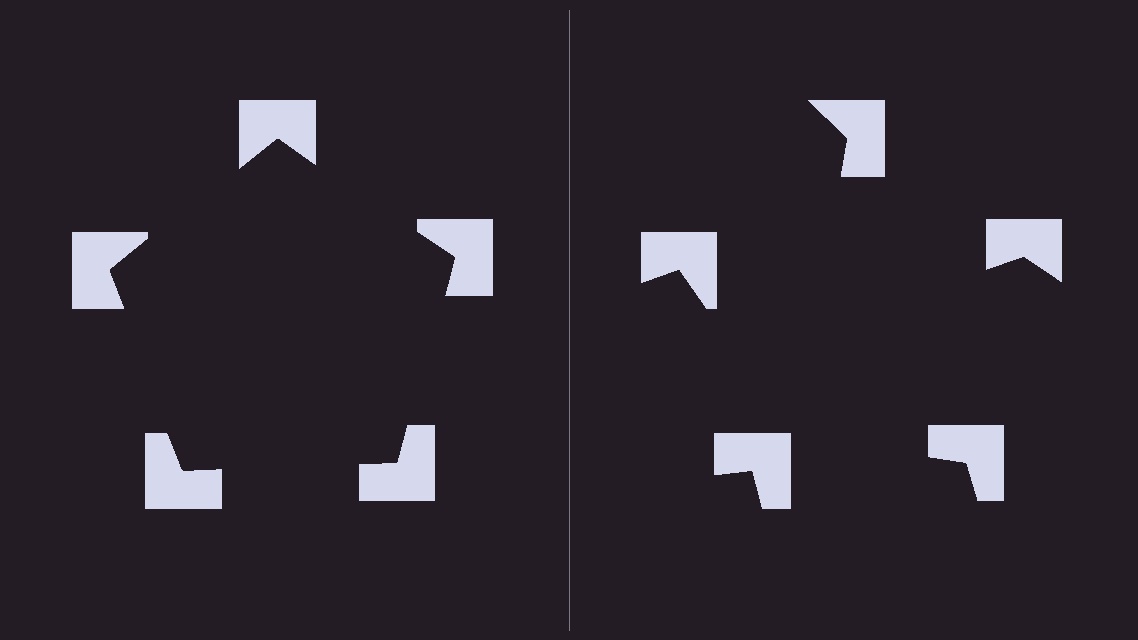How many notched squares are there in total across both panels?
10 — 5 on each side.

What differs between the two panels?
The notched squares are positioned identically on both sides; only the wedge orientations differ. On the left they align to a pentagon; on the right they are misaligned.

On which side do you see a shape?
An illusory pentagon appears on the left side. On the right side the wedge cuts are rotated, so no coherent shape forms.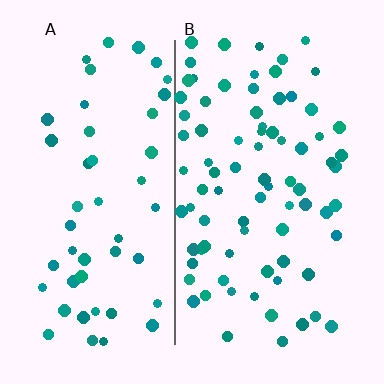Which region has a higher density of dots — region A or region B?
B (the right).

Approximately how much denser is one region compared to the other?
Approximately 1.6× — region B over region A.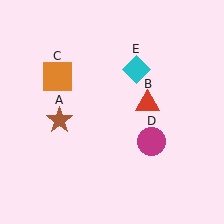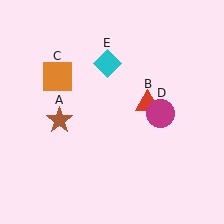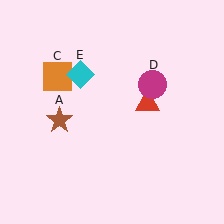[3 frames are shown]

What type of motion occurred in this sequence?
The magenta circle (object D), cyan diamond (object E) rotated counterclockwise around the center of the scene.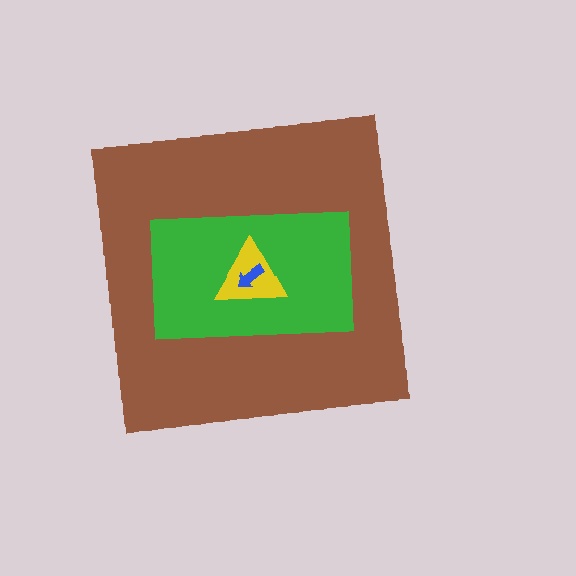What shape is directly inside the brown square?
The green rectangle.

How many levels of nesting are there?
4.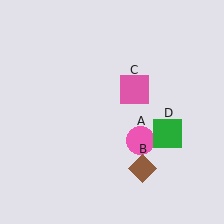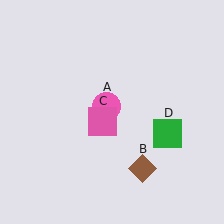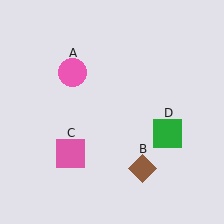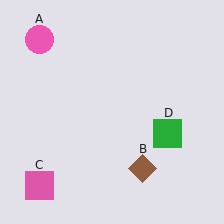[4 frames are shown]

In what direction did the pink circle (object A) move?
The pink circle (object A) moved up and to the left.